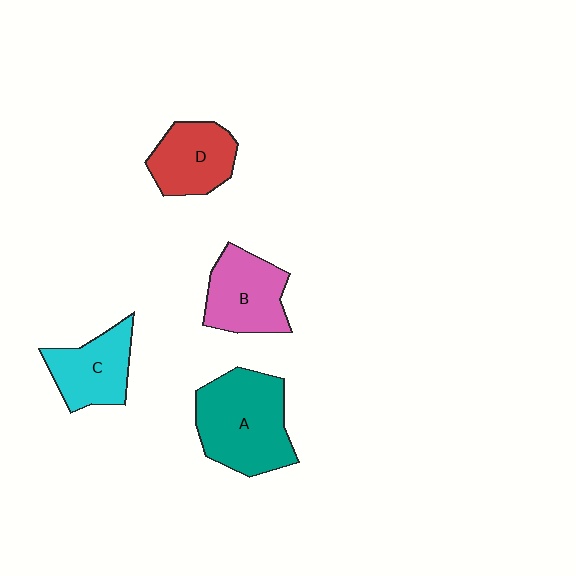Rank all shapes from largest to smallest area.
From largest to smallest: A (teal), B (pink), C (cyan), D (red).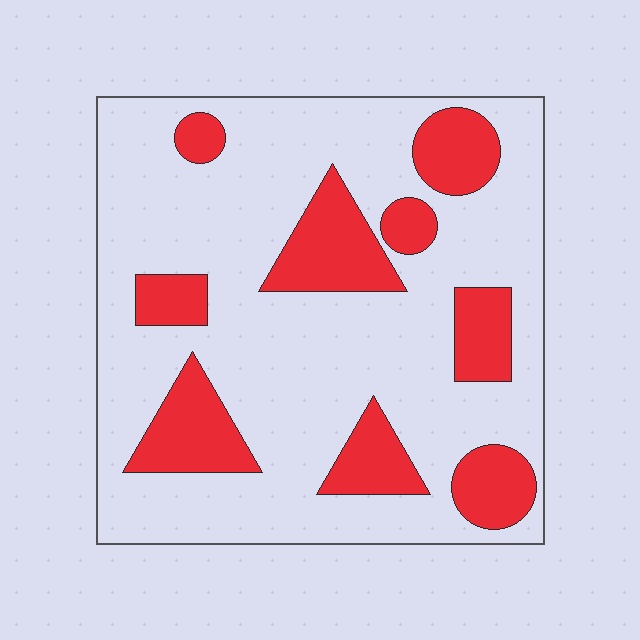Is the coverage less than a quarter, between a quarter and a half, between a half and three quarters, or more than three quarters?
Less than a quarter.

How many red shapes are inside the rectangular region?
9.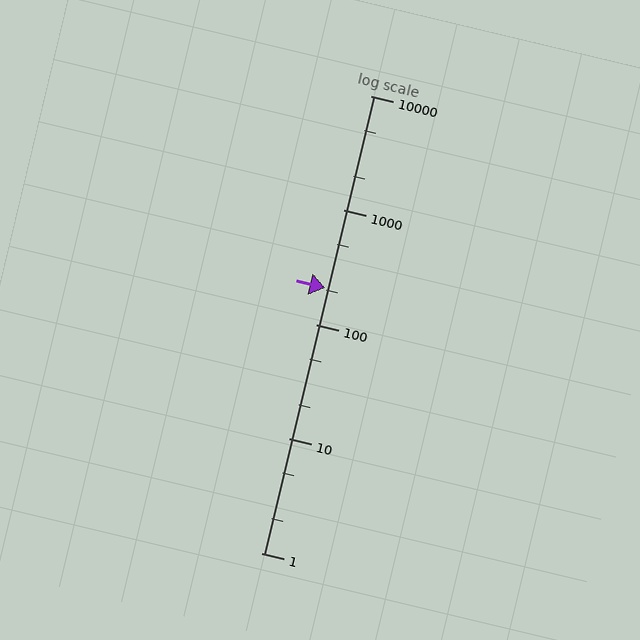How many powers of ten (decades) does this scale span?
The scale spans 4 decades, from 1 to 10000.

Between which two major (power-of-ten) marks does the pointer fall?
The pointer is between 100 and 1000.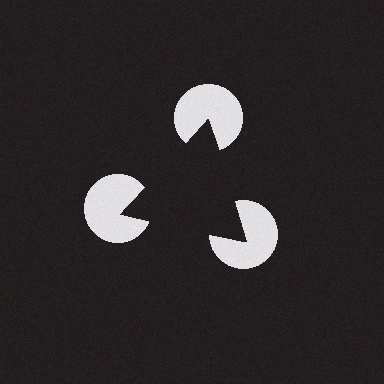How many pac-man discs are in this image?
There are 3 — one at each vertex of the illusory triangle.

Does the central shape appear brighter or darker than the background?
It typically appears slightly darker than the background, even though no actual brightness change is drawn.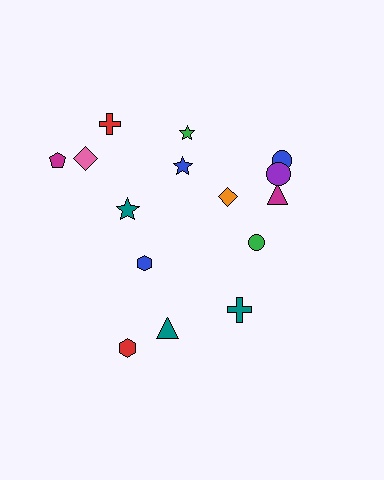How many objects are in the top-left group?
There are 4 objects.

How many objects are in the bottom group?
There are 4 objects.